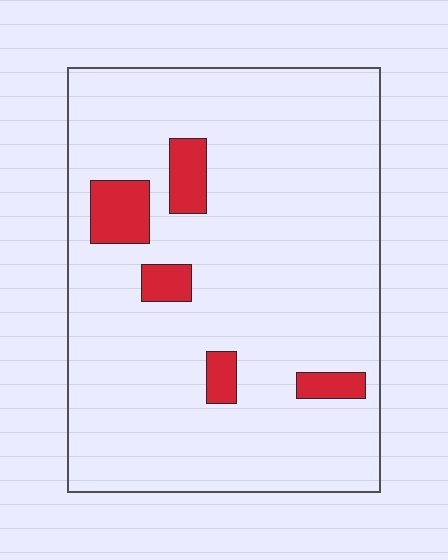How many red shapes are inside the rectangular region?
5.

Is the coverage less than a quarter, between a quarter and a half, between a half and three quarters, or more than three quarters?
Less than a quarter.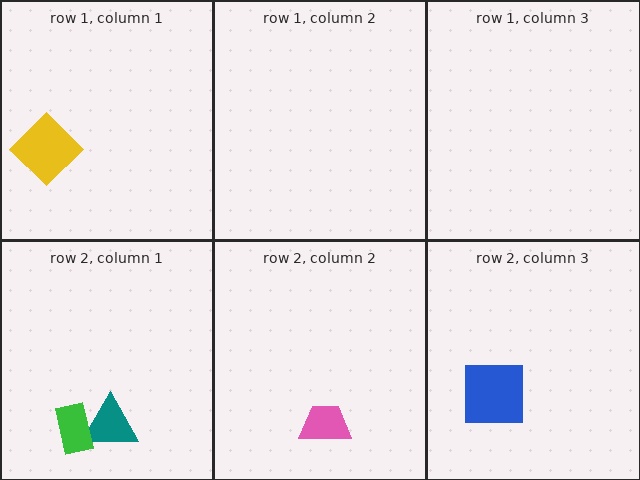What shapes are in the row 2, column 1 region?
The teal triangle, the green rectangle.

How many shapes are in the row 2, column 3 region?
1.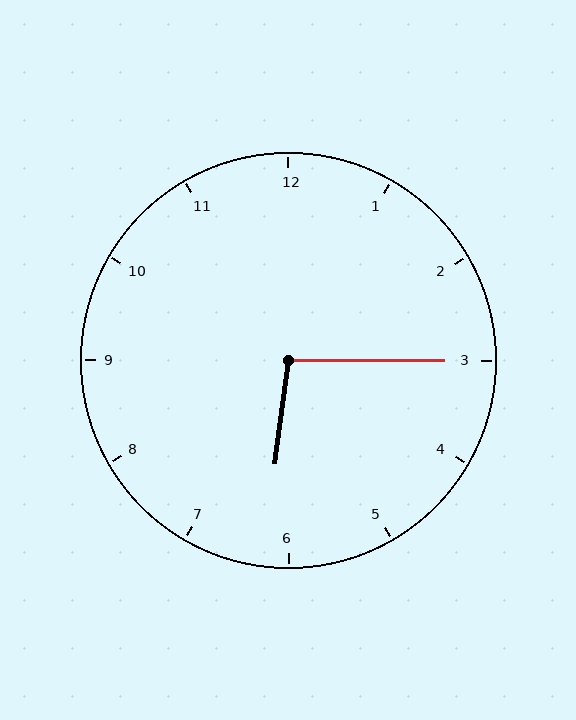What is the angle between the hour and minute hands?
Approximately 98 degrees.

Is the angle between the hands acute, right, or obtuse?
It is obtuse.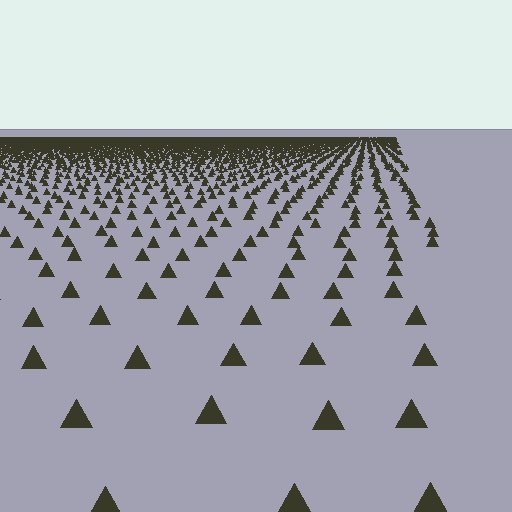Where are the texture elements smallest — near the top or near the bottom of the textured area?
Near the top.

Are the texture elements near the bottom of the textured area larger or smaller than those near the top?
Larger. Near the bottom, elements are closer to the viewer and appear at a bigger on-screen size.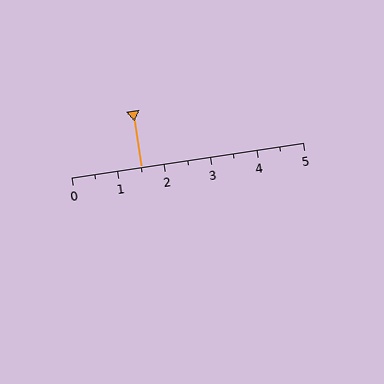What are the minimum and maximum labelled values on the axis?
The axis runs from 0 to 5.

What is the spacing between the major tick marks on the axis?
The major ticks are spaced 1 apart.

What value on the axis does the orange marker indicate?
The marker indicates approximately 1.5.